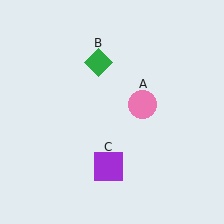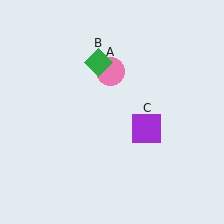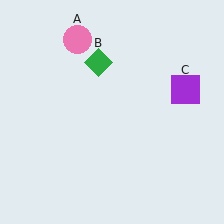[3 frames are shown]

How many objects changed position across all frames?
2 objects changed position: pink circle (object A), purple square (object C).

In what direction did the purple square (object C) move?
The purple square (object C) moved up and to the right.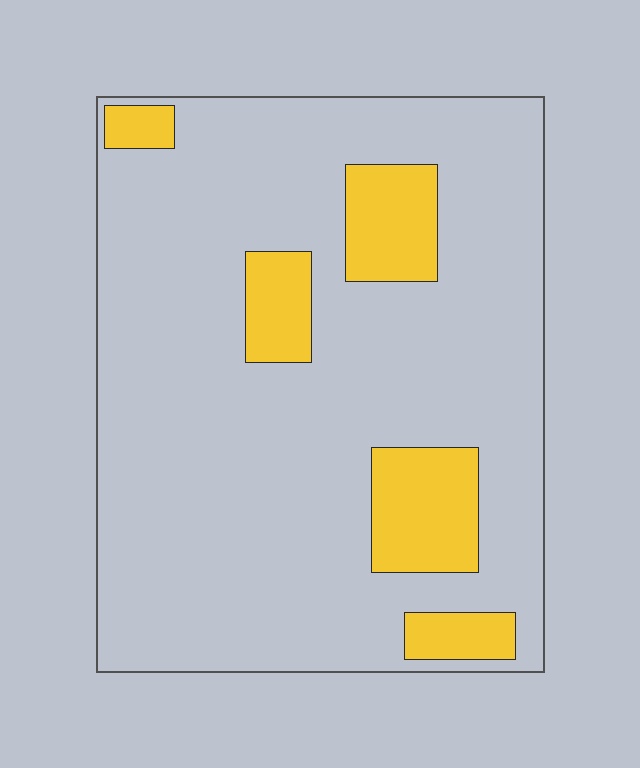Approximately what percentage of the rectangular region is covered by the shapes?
Approximately 15%.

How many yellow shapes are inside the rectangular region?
5.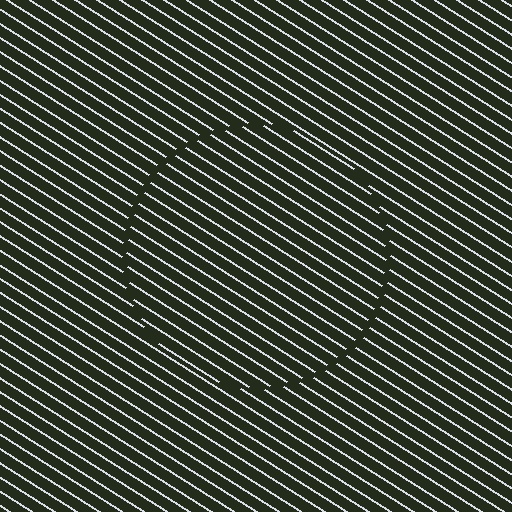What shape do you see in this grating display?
An illusory circle. The interior of the shape contains the same grating, shifted by half a period — the contour is defined by the phase discontinuity where line-ends from the inner and outer gratings abut.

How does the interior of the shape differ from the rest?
The interior of the shape contains the same grating, shifted by half a period — the contour is defined by the phase discontinuity where line-ends from the inner and outer gratings abut.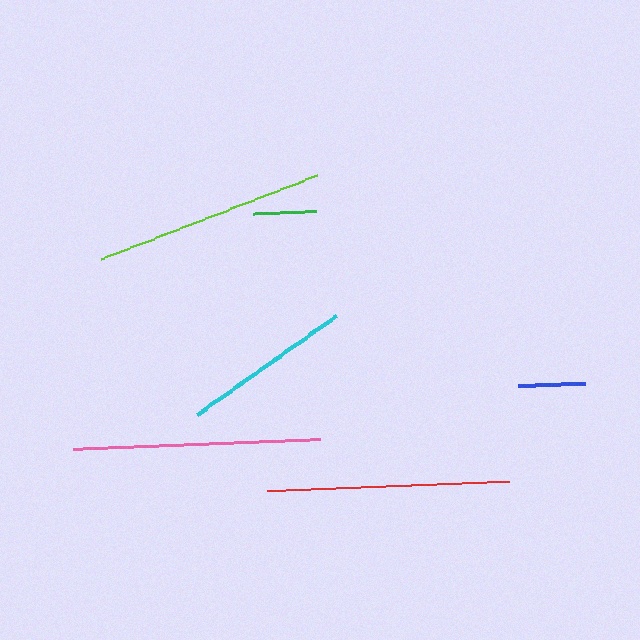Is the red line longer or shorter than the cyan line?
The red line is longer than the cyan line.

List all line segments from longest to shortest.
From longest to shortest: pink, red, lime, cyan, blue, green.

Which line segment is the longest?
The pink line is the longest at approximately 247 pixels.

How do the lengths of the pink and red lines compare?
The pink and red lines are approximately the same length.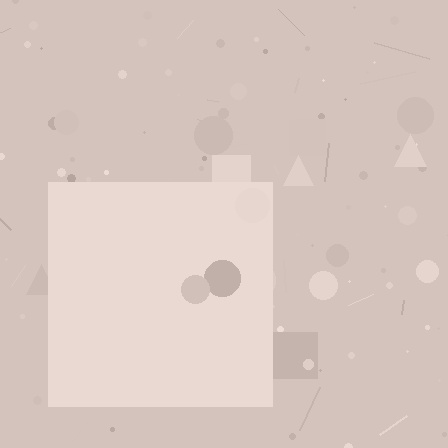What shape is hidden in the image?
A square is hidden in the image.